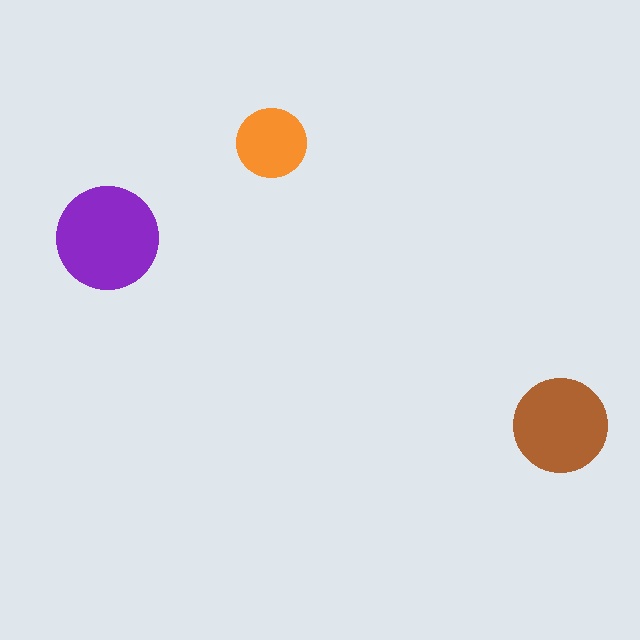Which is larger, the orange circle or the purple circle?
The purple one.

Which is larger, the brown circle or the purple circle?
The purple one.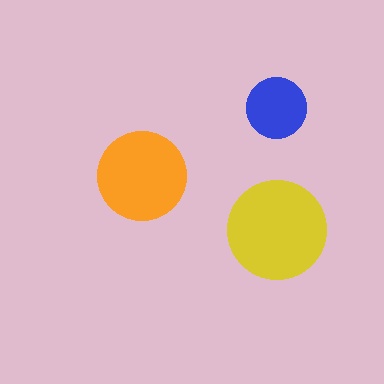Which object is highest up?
The blue circle is topmost.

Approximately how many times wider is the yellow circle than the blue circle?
About 1.5 times wider.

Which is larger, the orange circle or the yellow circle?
The yellow one.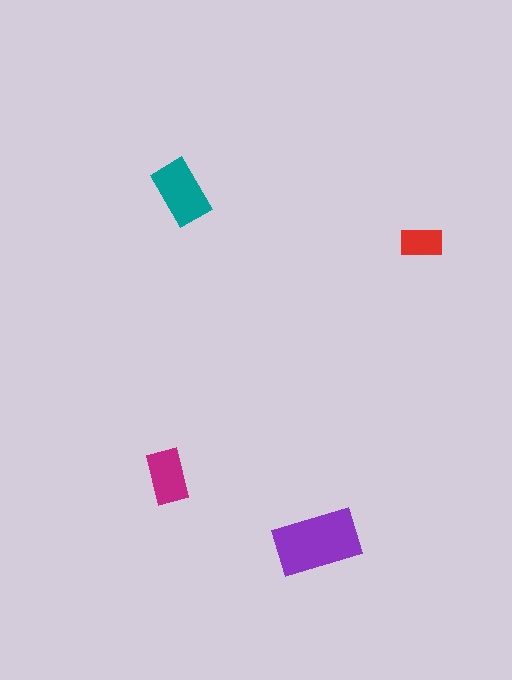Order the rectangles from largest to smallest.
the purple one, the teal one, the magenta one, the red one.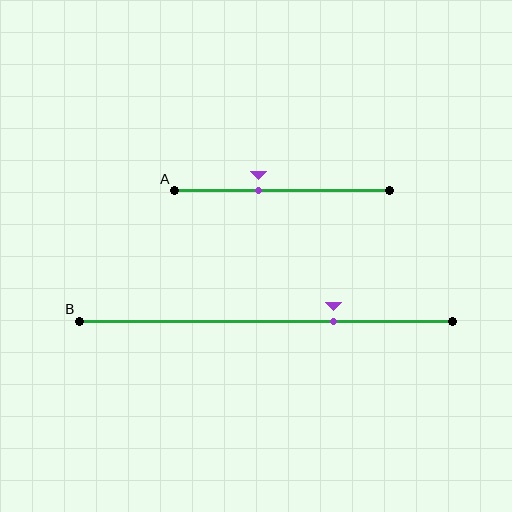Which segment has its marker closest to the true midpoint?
Segment A has its marker closest to the true midpoint.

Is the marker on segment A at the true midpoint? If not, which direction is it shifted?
No, the marker on segment A is shifted to the left by about 11% of the segment length.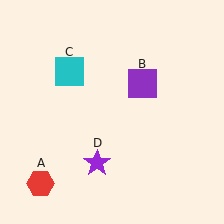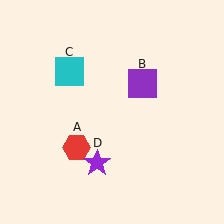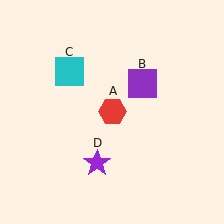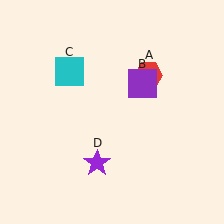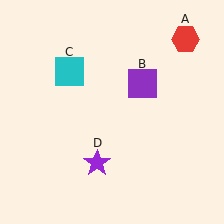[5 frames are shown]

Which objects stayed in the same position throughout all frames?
Purple square (object B) and cyan square (object C) and purple star (object D) remained stationary.